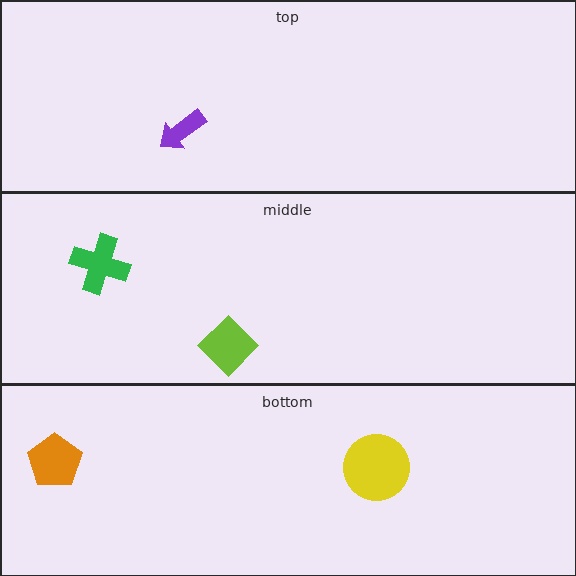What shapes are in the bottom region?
The orange pentagon, the yellow circle.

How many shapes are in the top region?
1.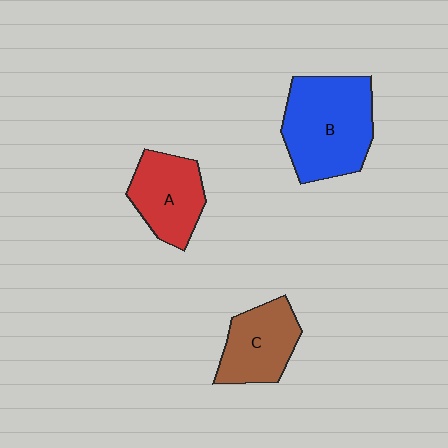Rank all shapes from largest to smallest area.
From largest to smallest: B (blue), A (red), C (brown).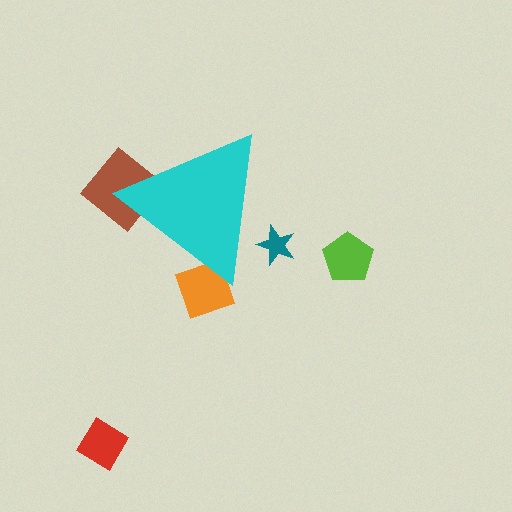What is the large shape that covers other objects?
A cyan triangle.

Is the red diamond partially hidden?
No, the red diamond is fully visible.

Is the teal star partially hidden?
Yes, the teal star is partially hidden behind the cyan triangle.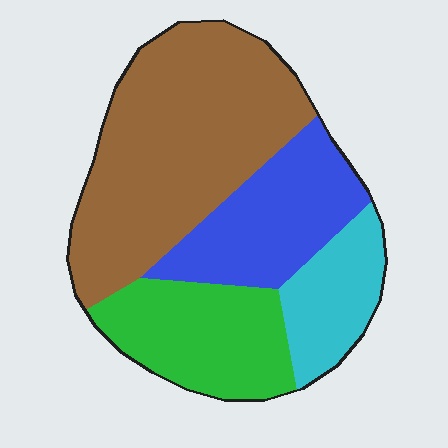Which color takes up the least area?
Cyan, at roughly 15%.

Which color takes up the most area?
Brown, at roughly 45%.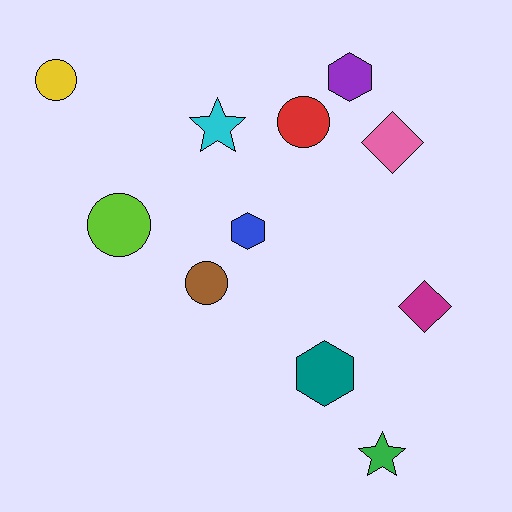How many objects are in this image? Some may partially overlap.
There are 11 objects.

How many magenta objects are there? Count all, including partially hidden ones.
There is 1 magenta object.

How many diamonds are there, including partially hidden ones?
There are 2 diamonds.